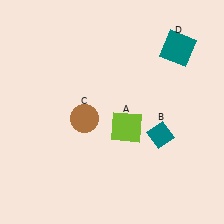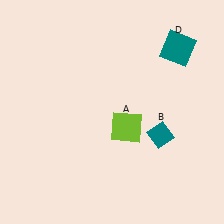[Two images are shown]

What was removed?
The brown circle (C) was removed in Image 2.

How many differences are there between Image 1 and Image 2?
There is 1 difference between the two images.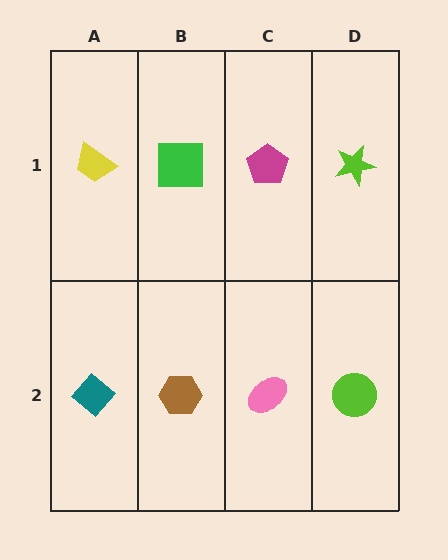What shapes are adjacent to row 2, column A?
A yellow trapezoid (row 1, column A), a brown hexagon (row 2, column B).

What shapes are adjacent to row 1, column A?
A teal diamond (row 2, column A), a green square (row 1, column B).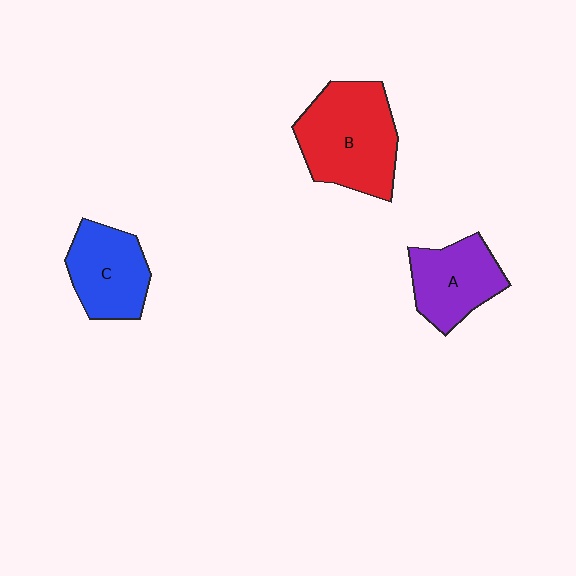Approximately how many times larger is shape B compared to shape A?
Approximately 1.5 times.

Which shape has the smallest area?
Shape A (purple).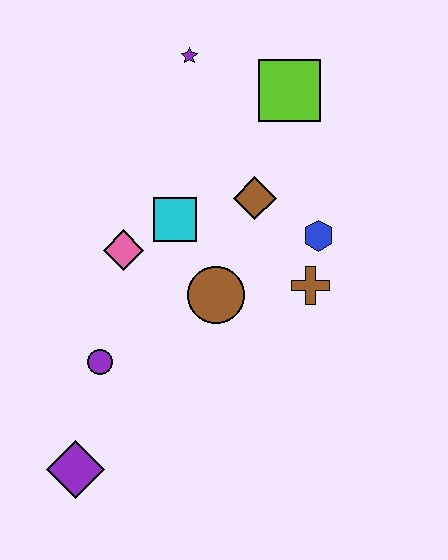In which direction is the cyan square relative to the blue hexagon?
The cyan square is to the left of the blue hexagon.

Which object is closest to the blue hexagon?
The brown cross is closest to the blue hexagon.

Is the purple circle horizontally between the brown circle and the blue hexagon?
No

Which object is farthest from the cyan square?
The purple diamond is farthest from the cyan square.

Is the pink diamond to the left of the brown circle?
Yes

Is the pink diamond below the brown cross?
No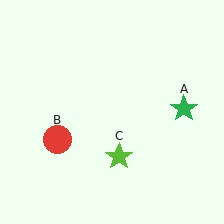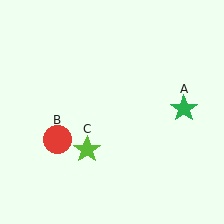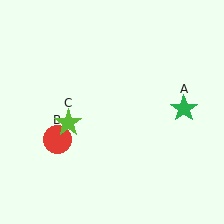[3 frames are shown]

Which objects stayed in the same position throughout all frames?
Green star (object A) and red circle (object B) remained stationary.